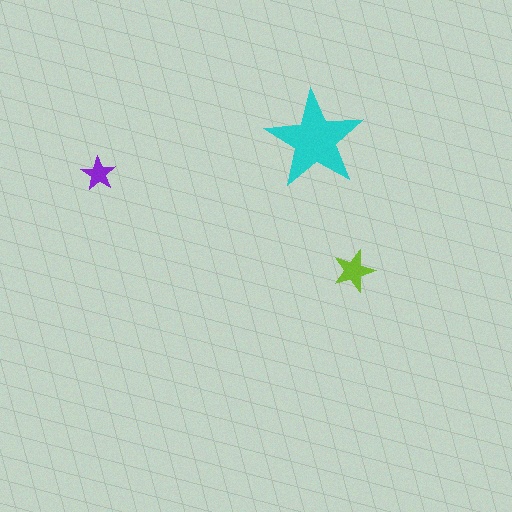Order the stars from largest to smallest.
the cyan one, the lime one, the purple one.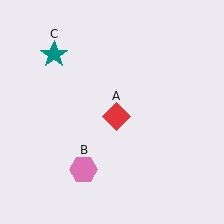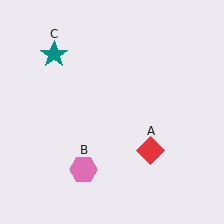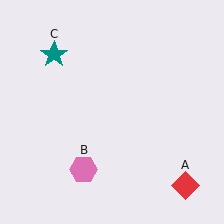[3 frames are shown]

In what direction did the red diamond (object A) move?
The red diamond (object A) moved down and to the right.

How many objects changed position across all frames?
1 object changed position: red diamond (object A).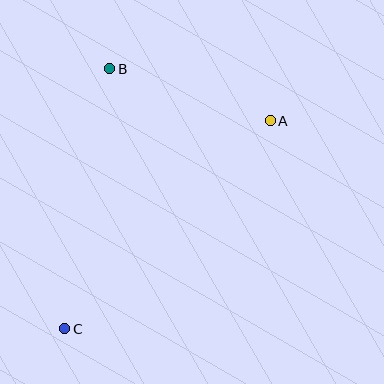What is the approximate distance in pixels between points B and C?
The distance between B and C is approximately 263 pixels.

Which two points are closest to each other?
Points A and B are closest to each other.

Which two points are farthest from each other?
Points A and C are farthest from each other.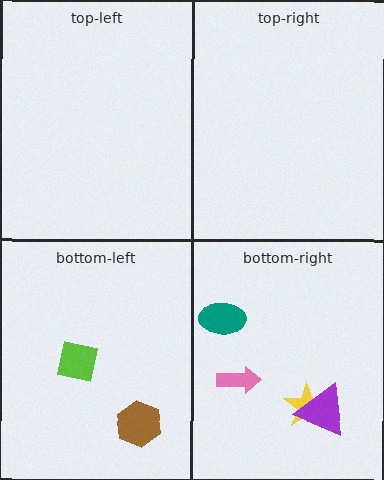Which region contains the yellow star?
The bottom-right region.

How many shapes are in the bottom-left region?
2.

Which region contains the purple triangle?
The bottom-right region.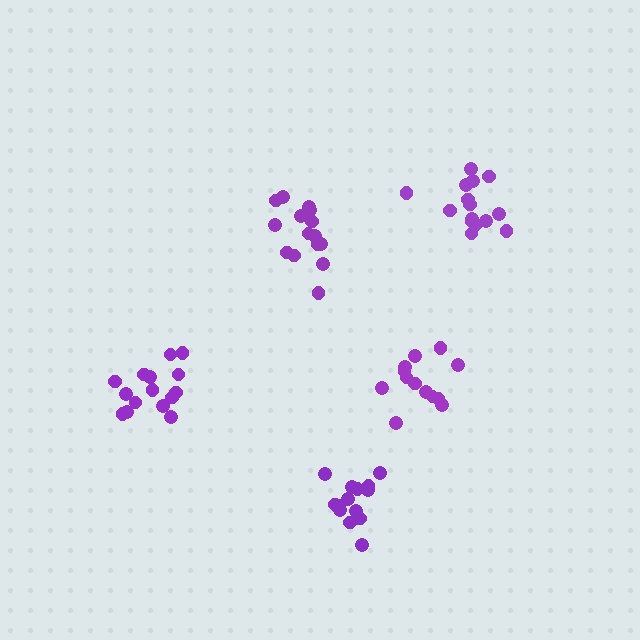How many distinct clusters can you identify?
There are 5 distinct clusters.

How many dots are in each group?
Group 1: 14 dots, Group 2: 15 dots, Group 3: 15 dots, Group 4: 15 dots, Group 5: 13 dots (72 total).